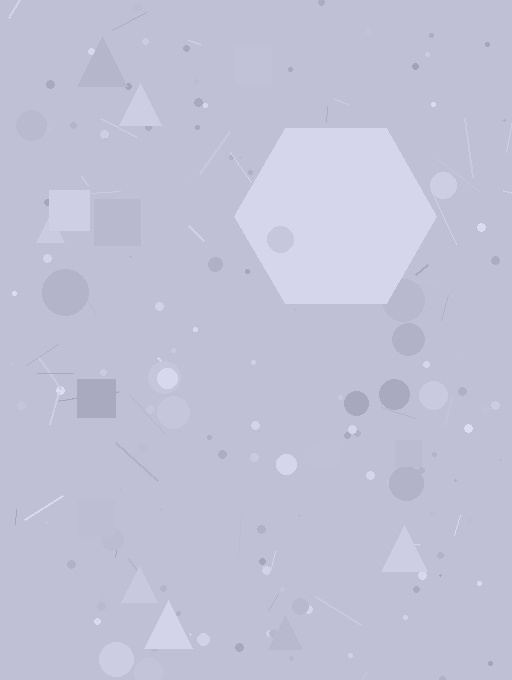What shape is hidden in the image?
A hexagon is hidden in the image.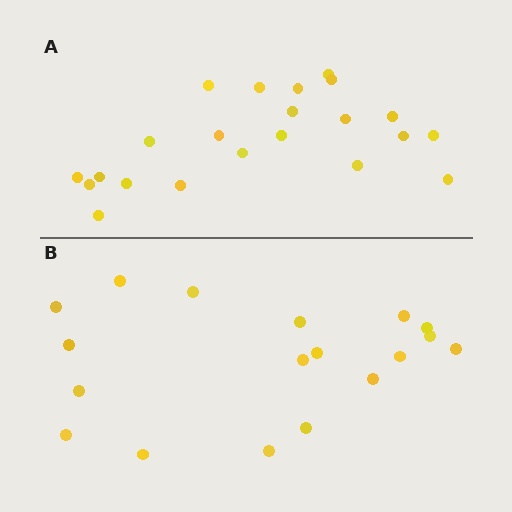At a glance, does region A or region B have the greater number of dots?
Region A (the top region) has more dots.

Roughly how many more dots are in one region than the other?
Region A has about 4 more dots than region B.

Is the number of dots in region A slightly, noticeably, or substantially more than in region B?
Region A has only slightly more — the two regions are fairly close. The ratio is roughly 1.2 to 1.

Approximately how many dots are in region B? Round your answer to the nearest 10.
About 20 dots. (The exact count is 18, which rounds to 20.)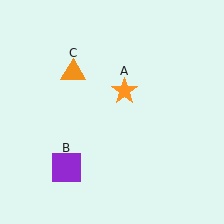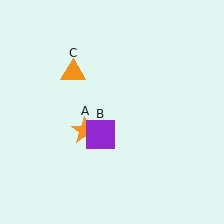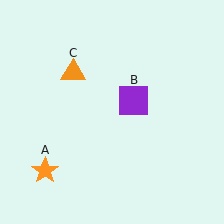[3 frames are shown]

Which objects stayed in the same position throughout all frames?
Orange triangle (object C) remained stationary.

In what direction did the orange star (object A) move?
The orange star (object A) moved down and to the left.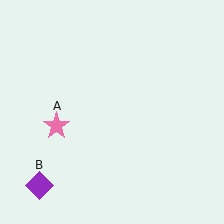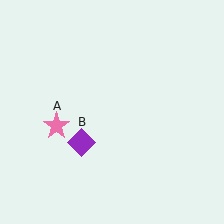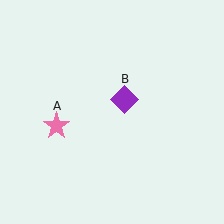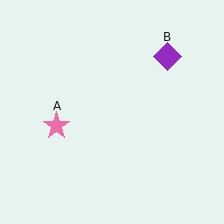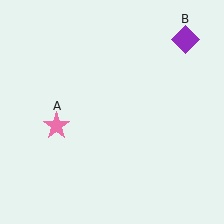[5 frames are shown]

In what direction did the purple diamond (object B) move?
The purple diamond (object B) moved up and to the right.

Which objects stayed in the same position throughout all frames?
Pink star (object A) remained stationary.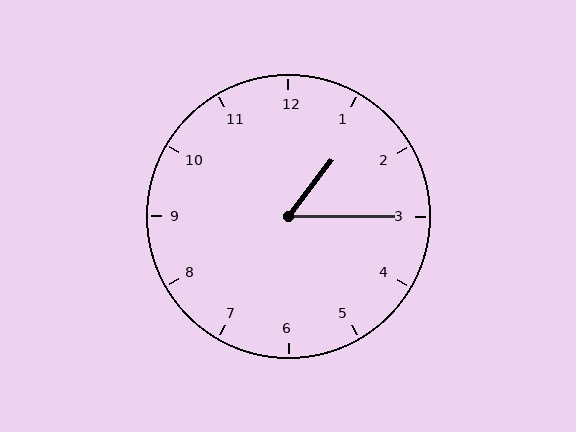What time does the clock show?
1:15.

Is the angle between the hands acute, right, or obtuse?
It is acute.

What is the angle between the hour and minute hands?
Approximately 52 degrees.